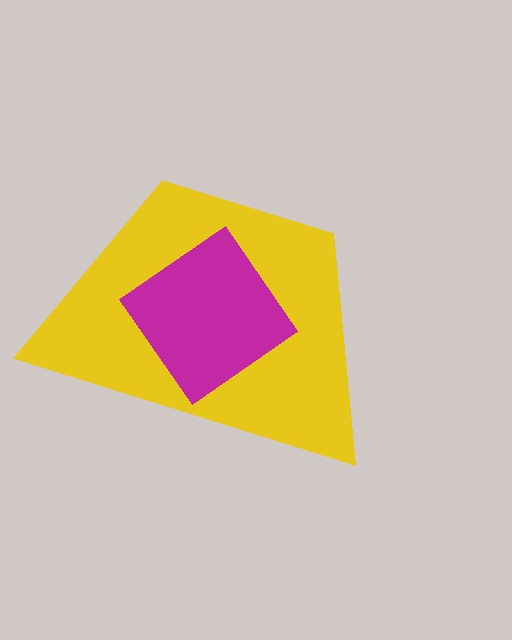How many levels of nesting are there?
2.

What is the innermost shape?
The magenta diamond.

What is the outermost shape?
The yellow trapezoid.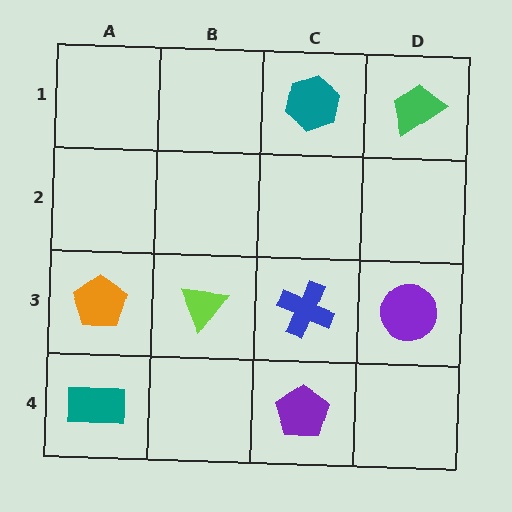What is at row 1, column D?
A green trapezoid.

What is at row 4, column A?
A teal rectangle.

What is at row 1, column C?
A teal hexagon.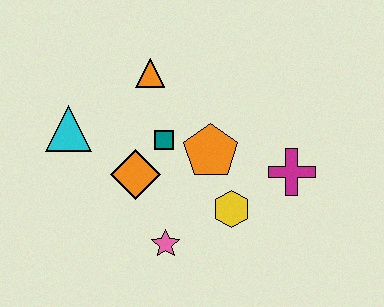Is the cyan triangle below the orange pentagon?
No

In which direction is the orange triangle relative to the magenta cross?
The orange triangle is to the left of the magenta cross.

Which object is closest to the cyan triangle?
The orange diamond is closest to the cyan triangle.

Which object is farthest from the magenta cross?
The cyan triangle is farthest from the magenta cross.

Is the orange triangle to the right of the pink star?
No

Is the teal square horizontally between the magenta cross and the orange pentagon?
No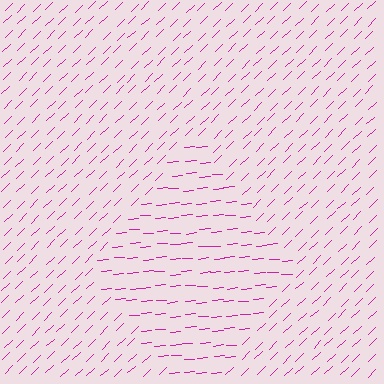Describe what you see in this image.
The image is filled with small magenta line segments. A diamond region in the image has lines oriented differently from the surrounding lines, creating a visible texture boundary.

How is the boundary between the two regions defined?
The boundary is defined purely by a change in line orientation (approximately 40 degrees difference). All lines are the same color and thickness.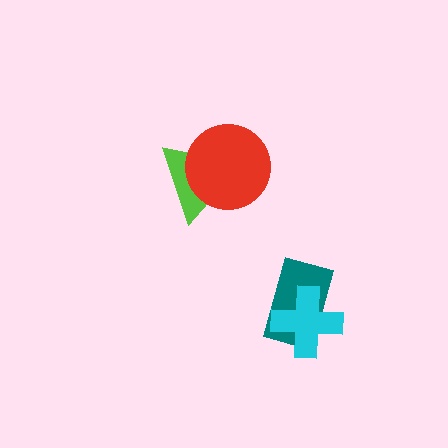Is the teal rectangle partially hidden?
Yes, it is partially covered by another shape.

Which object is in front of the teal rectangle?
The cyan cross is in front of the teal rectangle.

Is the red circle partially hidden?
No, no other shape covers it.